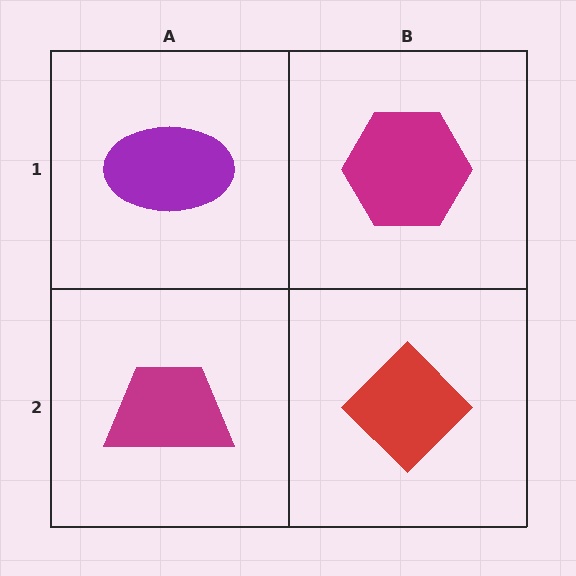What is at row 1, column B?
A magenta hexagon.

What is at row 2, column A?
A magenta trapezoid.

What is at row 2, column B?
A red diamond.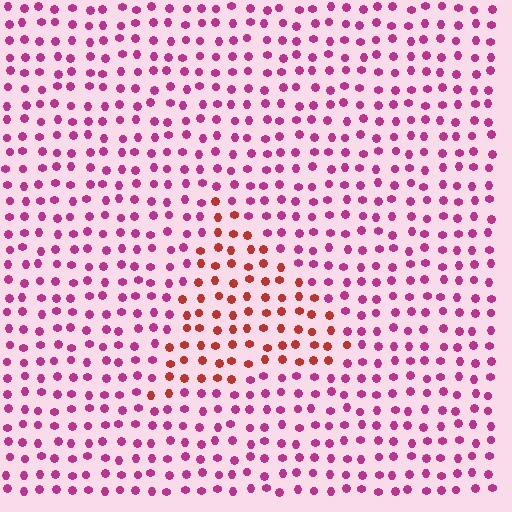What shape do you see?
I see a triangle.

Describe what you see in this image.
The image is filled with small magenta elements in a uniform arrangement. A triangle-shaped region is visible where the elements are tinted to a slightly different hue, forming a subtle color boundary.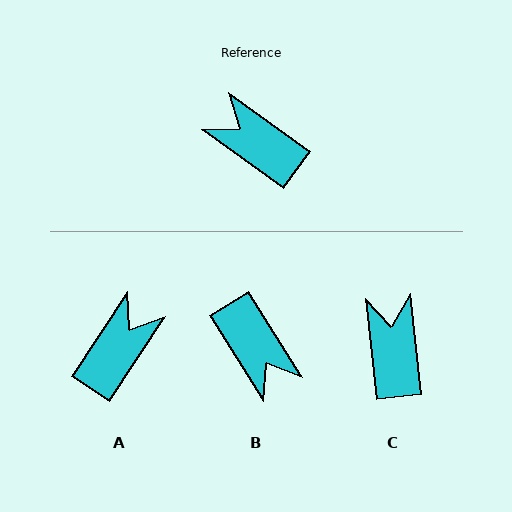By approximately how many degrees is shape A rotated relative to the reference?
Approximately 88 degrees clockwise.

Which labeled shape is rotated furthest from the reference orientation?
B, about 158 degrees away.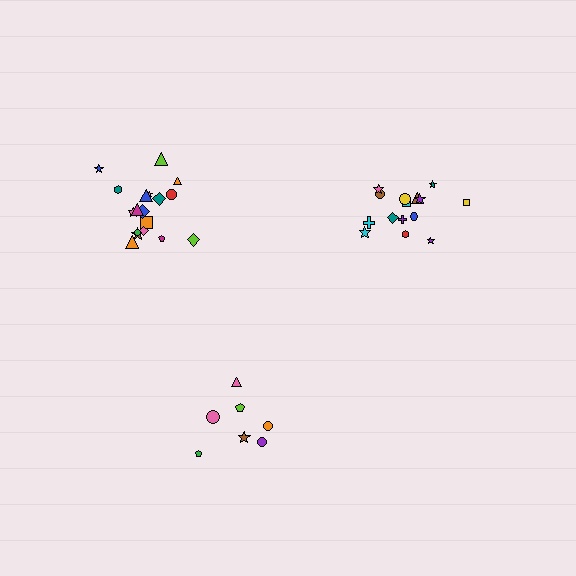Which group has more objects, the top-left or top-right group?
The top-left group.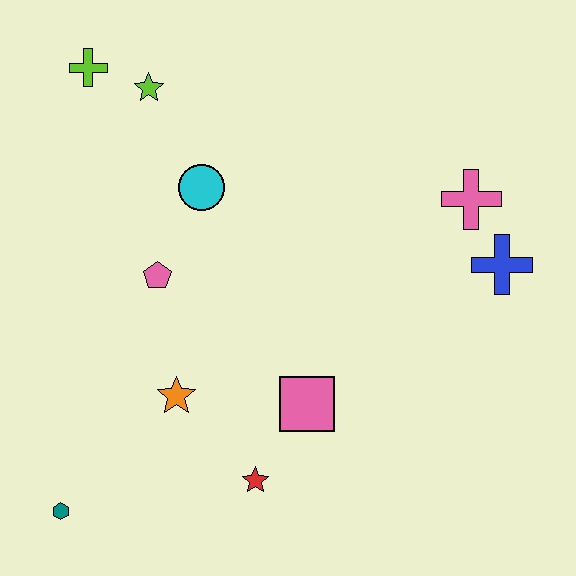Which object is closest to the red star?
The pink square is closest to the red star.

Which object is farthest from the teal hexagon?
The pink cross is farthest from the teal hexagon.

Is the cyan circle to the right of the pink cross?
No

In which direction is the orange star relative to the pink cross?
The orange star is to the left of the pink cross.